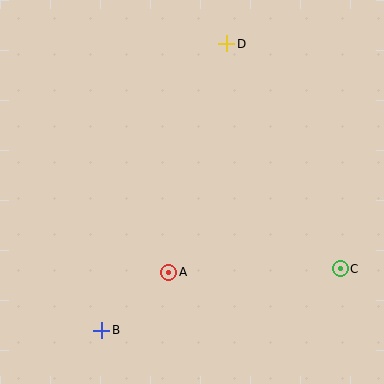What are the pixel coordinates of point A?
Point A is at (169, 272).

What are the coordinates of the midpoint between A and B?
The midpoint between A and B is at (135, 301).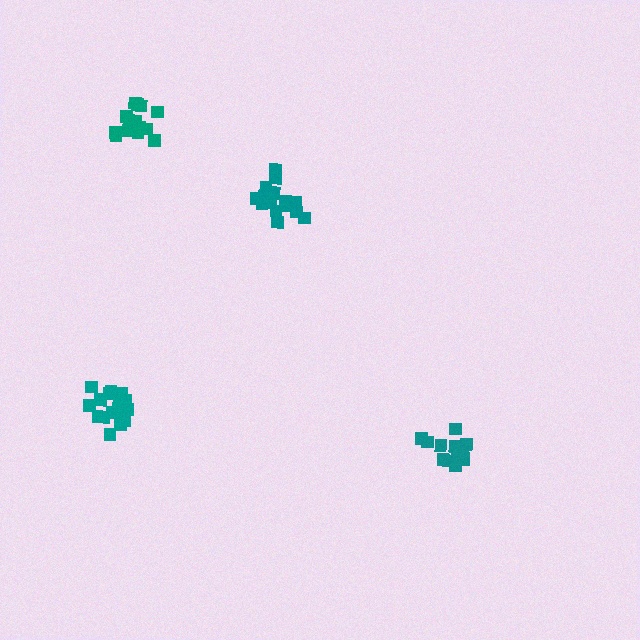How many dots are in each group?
Group 1: 17 dots, Group 2: 14 dots, Group 3: 18 dots, Group 4: 19 dots (68 total).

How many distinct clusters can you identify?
There are 4 distinct clusters.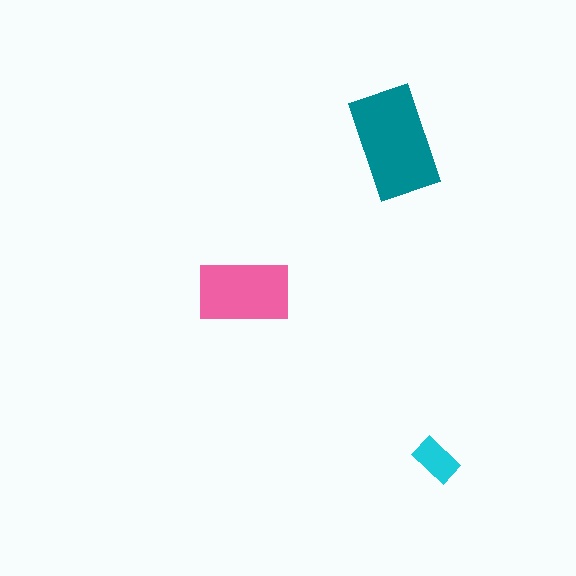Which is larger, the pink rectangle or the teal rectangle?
The teal one.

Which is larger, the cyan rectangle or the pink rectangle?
The pink one.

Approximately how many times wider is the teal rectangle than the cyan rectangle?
About 2.5 times wider.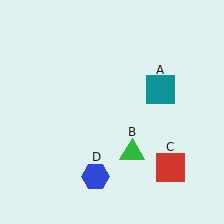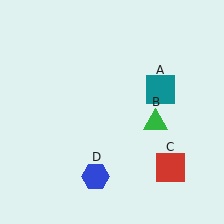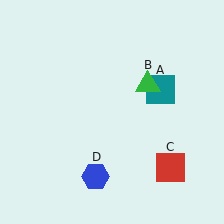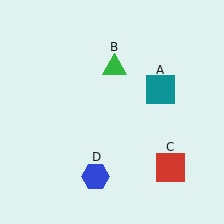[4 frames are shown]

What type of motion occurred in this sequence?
The green triangle (object B) rotated counterclockwise around the center of the scene.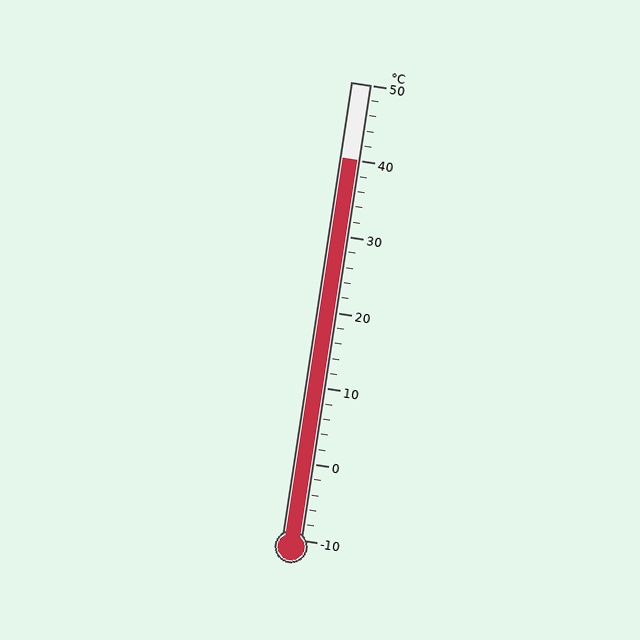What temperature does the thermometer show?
The thermometer shows approximately 40°C.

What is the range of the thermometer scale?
The thermometer scale ranges from -10°C to 50°C.